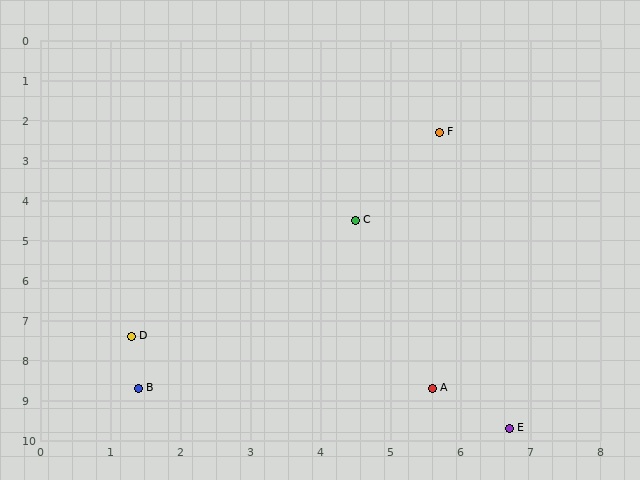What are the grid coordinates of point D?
Point D is at approximately (1.3, 7.4).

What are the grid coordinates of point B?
Point B is at approximately (1.4, 8.7).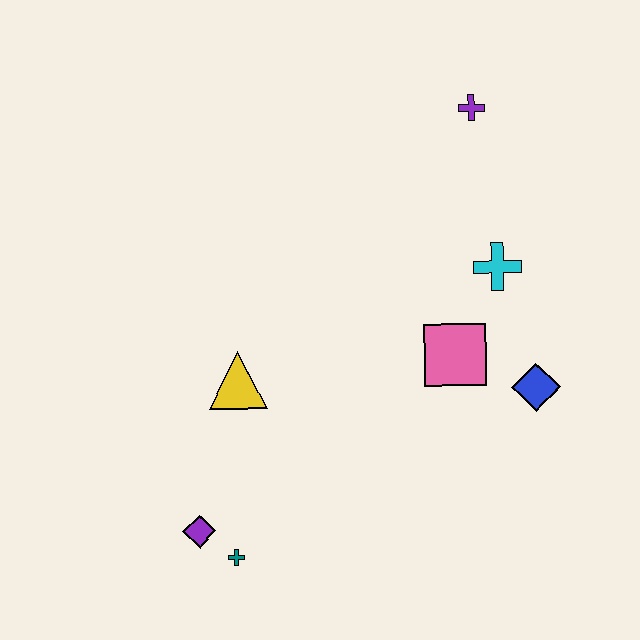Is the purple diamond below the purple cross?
Yes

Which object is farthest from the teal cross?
The purple cross is farthest from the teal cross.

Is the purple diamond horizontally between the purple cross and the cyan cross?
No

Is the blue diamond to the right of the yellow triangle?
Yes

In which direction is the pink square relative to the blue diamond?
The pink square is to the left of the blue diamond.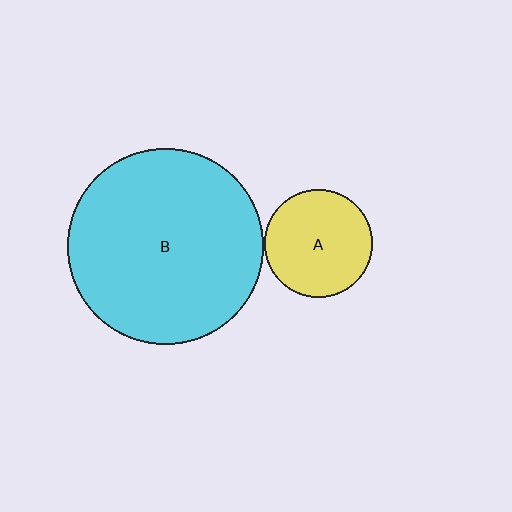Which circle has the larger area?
Circle B (cyan).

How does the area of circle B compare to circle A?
Approximately 3.3 times.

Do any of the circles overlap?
No, none of the circles overlap.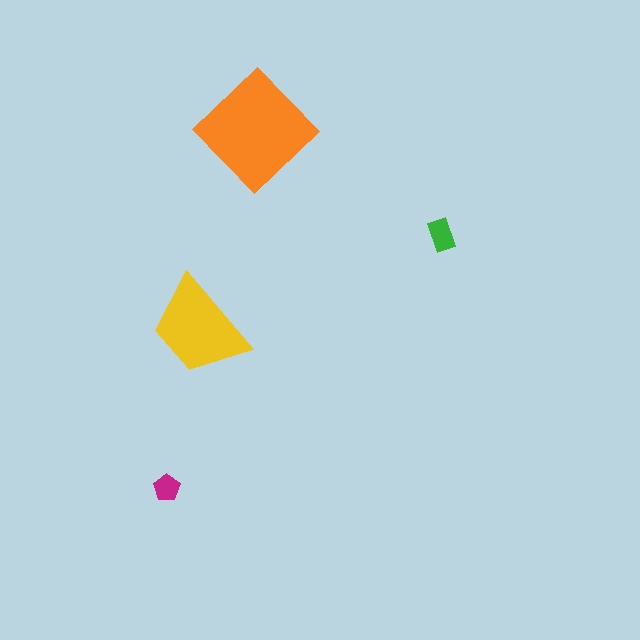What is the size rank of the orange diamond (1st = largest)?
1st.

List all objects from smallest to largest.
The magenta pentagon, the green rectangle, the yellow trapezoid, the orange diamond.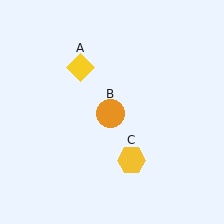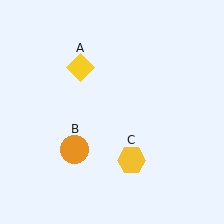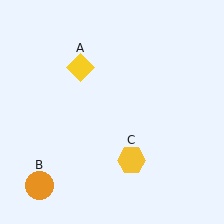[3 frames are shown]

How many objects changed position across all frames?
1 object changed position: orange circle (object B).